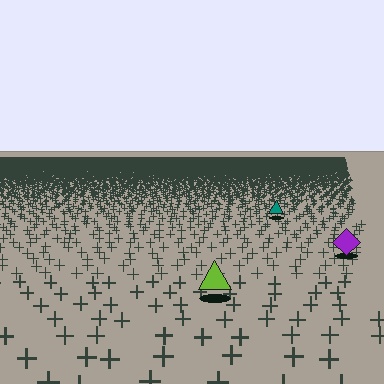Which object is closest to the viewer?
The lime triangle is closest. The texture marks near it are larger and more spread out.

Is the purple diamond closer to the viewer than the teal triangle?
Yes. The purple diamond is closer — you can tell from the texture gradient: the ground texture is coarser near it.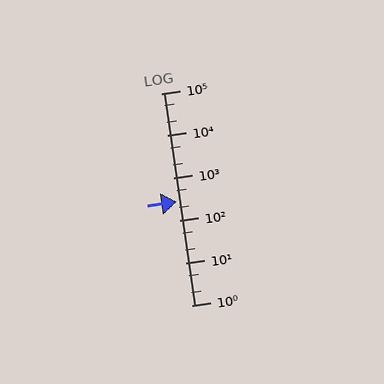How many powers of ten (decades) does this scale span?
The scale spans 5 decades, from 1 to 100000.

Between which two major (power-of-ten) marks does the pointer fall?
The pointer is between 100 and 1000.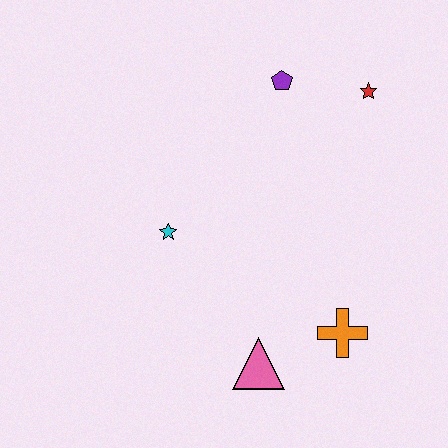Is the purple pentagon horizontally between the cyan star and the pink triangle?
No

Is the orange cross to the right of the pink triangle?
Yes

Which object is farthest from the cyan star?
The red star is farthest from the cyan star.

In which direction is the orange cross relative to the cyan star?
The orange cross is to the right of the cyan star.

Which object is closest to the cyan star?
The pink triangle is closest to the cyan star.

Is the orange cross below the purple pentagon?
Yes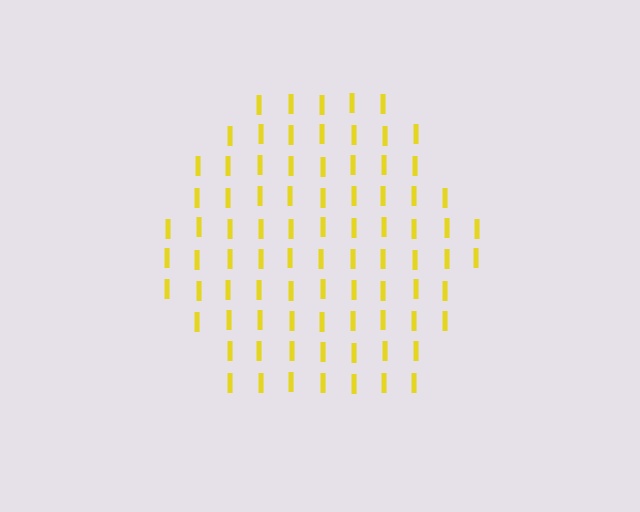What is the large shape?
The large shape is a hexagon.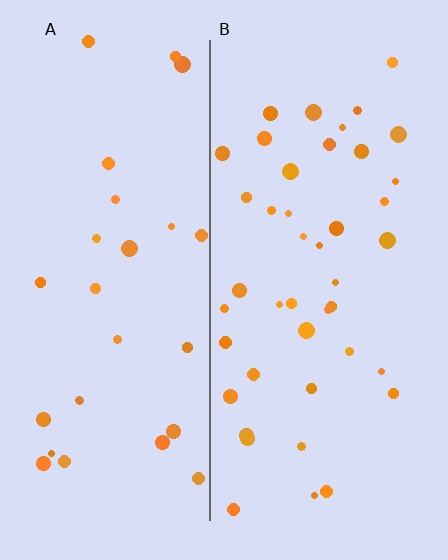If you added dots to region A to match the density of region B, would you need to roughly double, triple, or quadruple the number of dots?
Approximately double.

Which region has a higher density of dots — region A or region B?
B (the right).